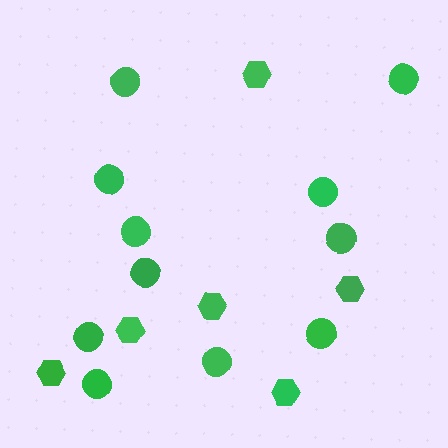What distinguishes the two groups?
There are 2 groups: one group of circles (11) and one group of hexagons (6).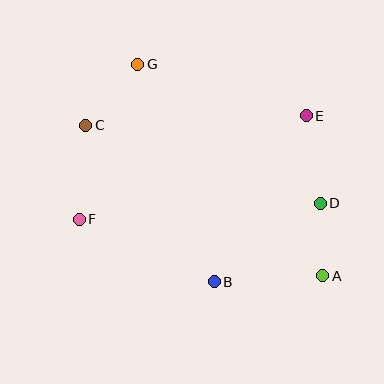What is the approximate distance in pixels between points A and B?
The distance between A and B is approximately 108 pixels.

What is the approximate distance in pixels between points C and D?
The distance between C and D is approximately 247 pixels.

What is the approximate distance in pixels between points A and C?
The distance between A and C is approximately 281 pixels.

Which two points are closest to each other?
Points A and D are closest to each other.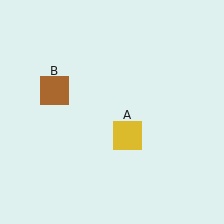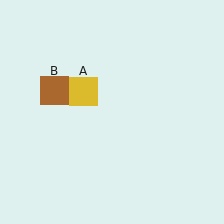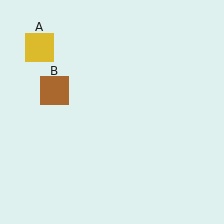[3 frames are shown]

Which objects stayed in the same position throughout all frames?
Brown square (object B) remained stationary.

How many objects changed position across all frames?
1 object changed position: yellow square (object A).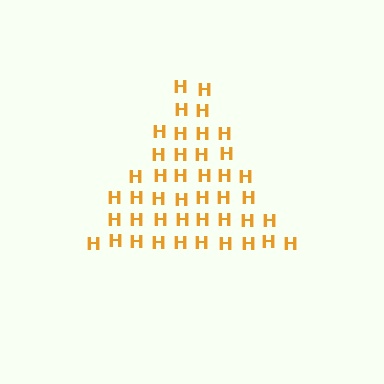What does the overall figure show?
The overall figure shows a triangle.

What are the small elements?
The small elements are letter H's.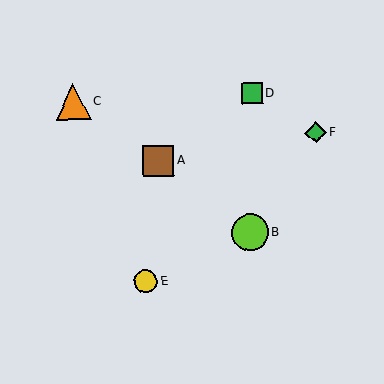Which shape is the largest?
The lime circle (labeled B) is the largest.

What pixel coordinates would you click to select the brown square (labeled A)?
Click at (158, 161) to select the brown square A.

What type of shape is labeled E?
Shape E is a yellow circle.